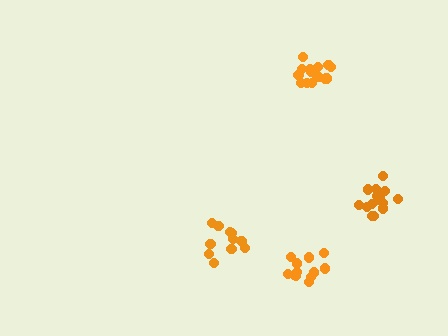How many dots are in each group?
Group 1: 11 dots, Group 2: 15 dots, Group 3: 12 dots, Group 4: 15 dots (53 total).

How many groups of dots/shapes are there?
There are 4 groups.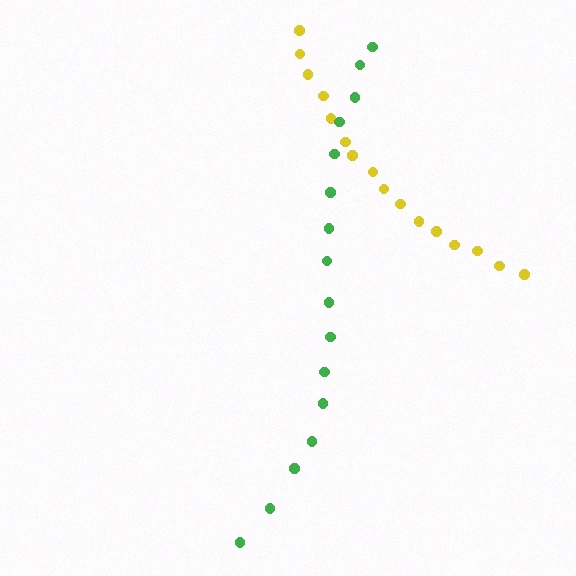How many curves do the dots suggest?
There are 2 distinct paths.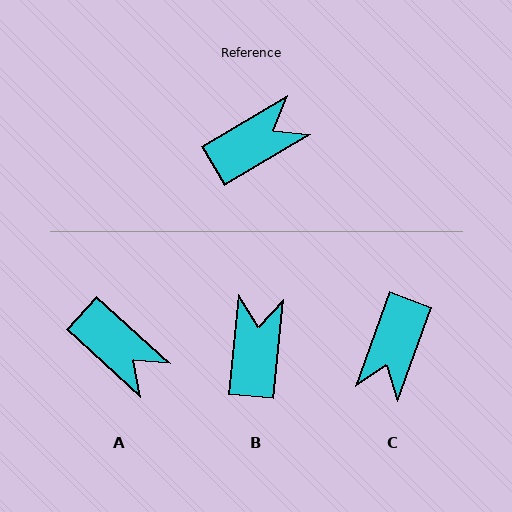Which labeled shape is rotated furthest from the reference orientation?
C, about 140 degrees away.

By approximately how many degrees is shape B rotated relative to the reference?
Approximately 54 degrees counter-clockwise.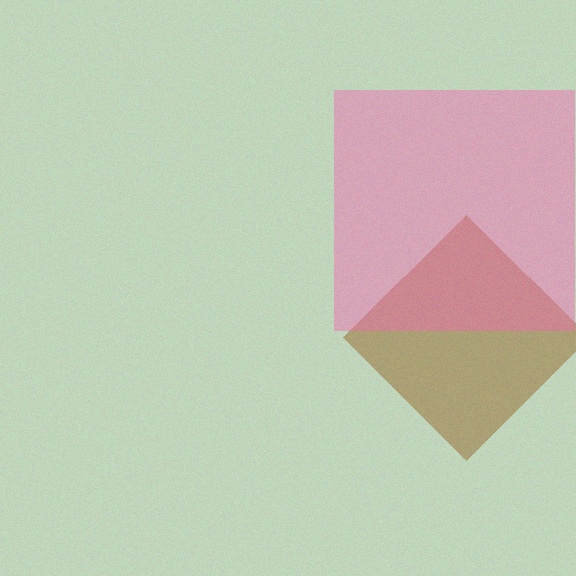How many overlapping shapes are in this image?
There are 2 overlapping shapes in the image.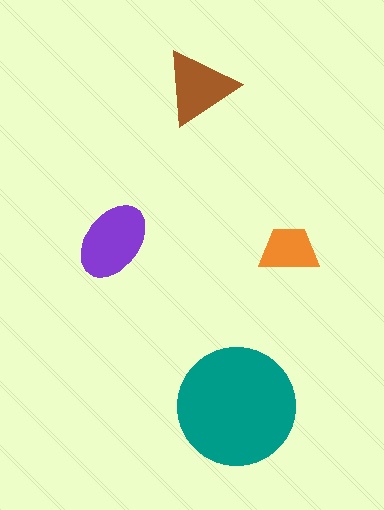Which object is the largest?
The teal circle.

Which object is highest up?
The brown triangle is topmost.